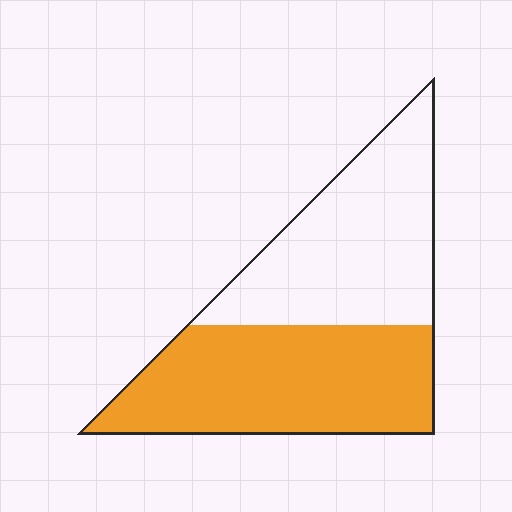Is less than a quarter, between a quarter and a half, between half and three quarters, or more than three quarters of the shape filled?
Between half and three quarters.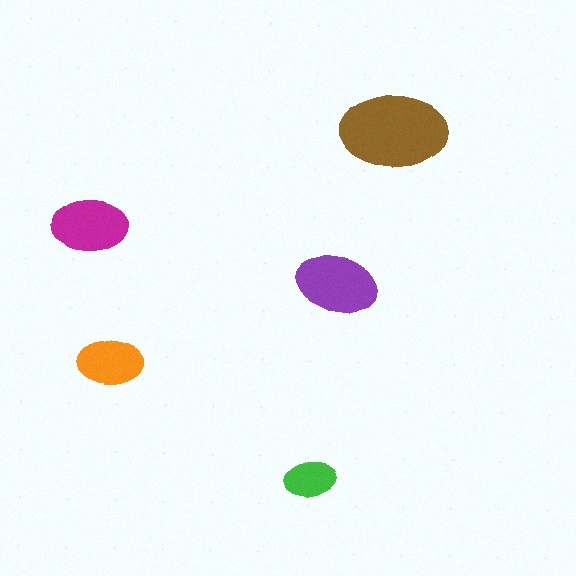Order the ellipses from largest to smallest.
the brown one, the purple one, the magenta one, the orange one, the green one.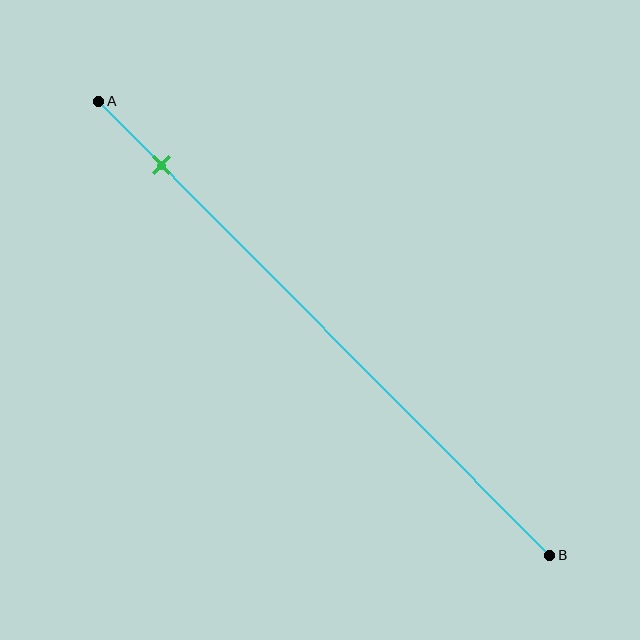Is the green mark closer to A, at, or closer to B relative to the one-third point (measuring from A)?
The green mark is closer to point A than the one-third point of segment AB.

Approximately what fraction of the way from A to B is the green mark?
The green mark is approximately 15% of the way from A to B.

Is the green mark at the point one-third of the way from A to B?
No, the mark is at about 15% from A, not at the 33% one-third point.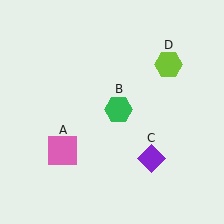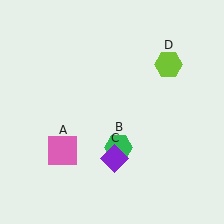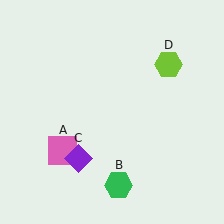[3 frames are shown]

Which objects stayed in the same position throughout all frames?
Pink square (object A) and lime hexagon (object D) remained stationary.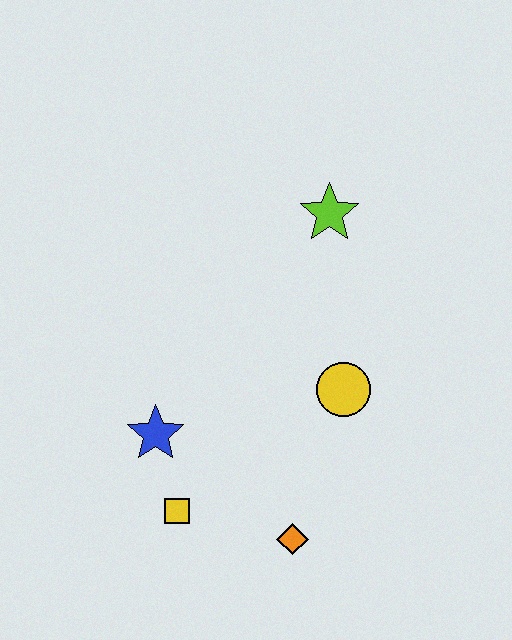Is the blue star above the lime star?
No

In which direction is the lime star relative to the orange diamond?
The lime star is above the orange diamond.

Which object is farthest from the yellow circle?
The yellow square is farthest from the yellow circle.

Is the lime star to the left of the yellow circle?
Yes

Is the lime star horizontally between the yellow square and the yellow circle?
Yes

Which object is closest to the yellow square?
The blue star is closest to the yellow square.